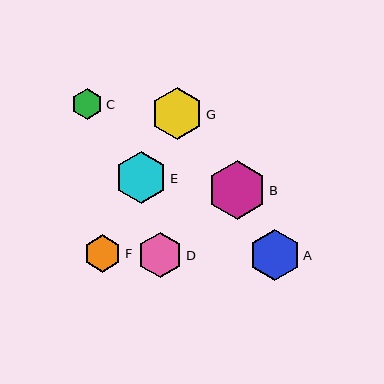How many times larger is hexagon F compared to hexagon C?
Hexagon F is approximately 1.2 times the size of hexagon C.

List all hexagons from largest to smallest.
From largest to smallest: B, G, E, A, D, F, C.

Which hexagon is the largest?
Hexagon B is the largest with a size of approximately 58 pixels.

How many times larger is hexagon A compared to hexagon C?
Hexagon A is approximately 1.6 times the size of hexagon C.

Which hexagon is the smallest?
Hexagon C is the smallest with a size of approximately 32 pixels.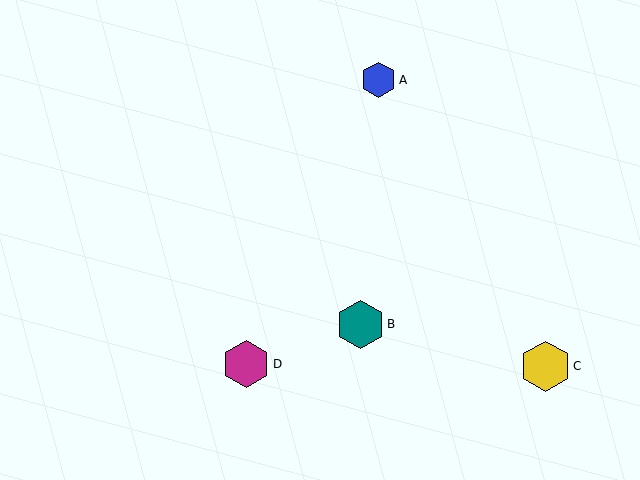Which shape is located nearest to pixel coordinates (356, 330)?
The teal hexagon (labeled B) at (360, 324) is nearest to that location.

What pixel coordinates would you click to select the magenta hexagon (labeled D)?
Click at (246, 364) to select the magenta hexagon D.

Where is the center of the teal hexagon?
The center of the teal hexagon is at (360, 324).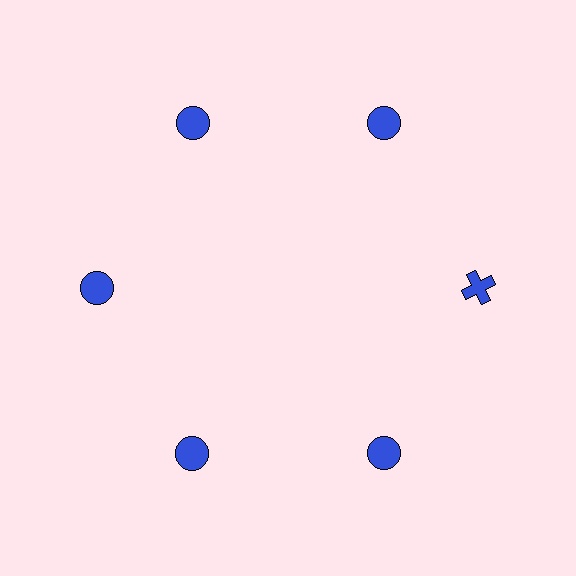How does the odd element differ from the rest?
It has a different shape: cross instead of circle.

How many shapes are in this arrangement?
There are 6 shapes arranged in a ring pattern.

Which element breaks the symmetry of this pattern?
The blue cross at roughly the 3 o'clock position breaks the symmetry. All other shapes are blue circles.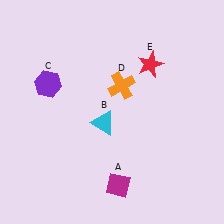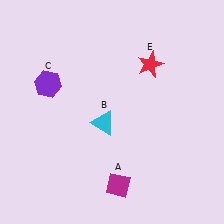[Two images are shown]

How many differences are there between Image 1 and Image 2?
There is 1 difference between the two images.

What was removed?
The orange cross (D) was removed in Image 2.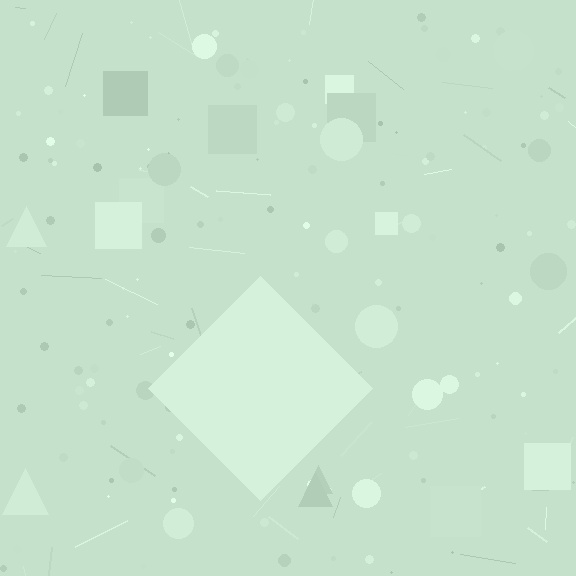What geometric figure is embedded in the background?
A diamond is embedded in the background.